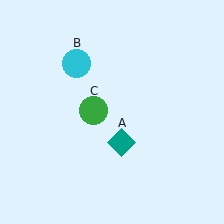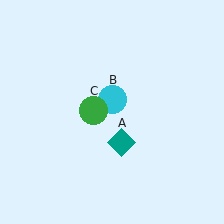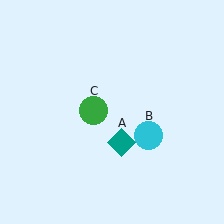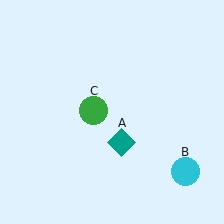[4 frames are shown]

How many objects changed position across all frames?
1 object changed position: cyan circle (object B).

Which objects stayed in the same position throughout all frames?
Teal diamond (object A) and green circle (object C) remained stationary.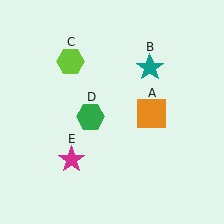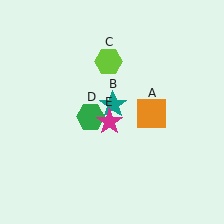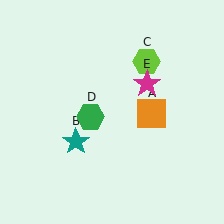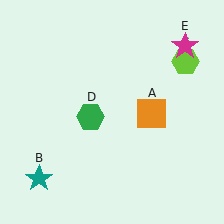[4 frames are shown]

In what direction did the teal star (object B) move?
The teal star (object B) moved down and to the left.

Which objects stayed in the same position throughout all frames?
Orange square (object A) and green hexagon (object D) remained stationary.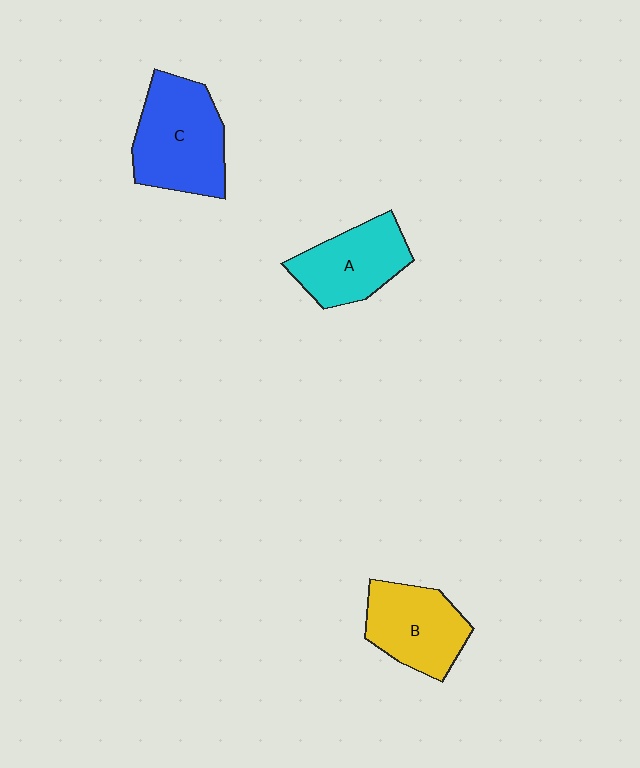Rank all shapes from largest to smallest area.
From largest to smallest: C (blue), B (yellow), A (cyan).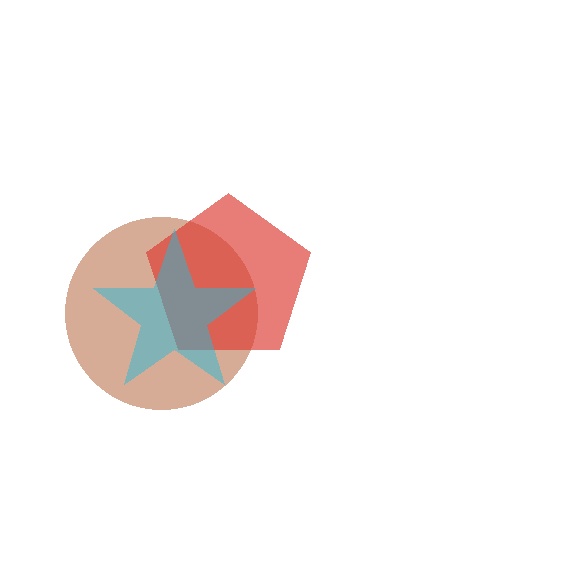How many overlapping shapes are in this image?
There are 3 overlapping shapes in the image.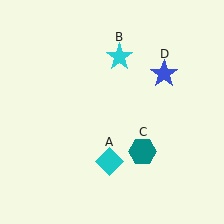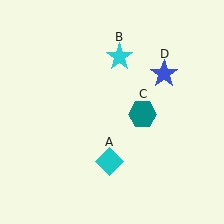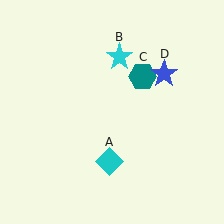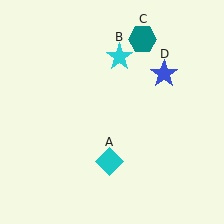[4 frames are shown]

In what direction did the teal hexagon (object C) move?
The teal hexagon (object C) moved up.